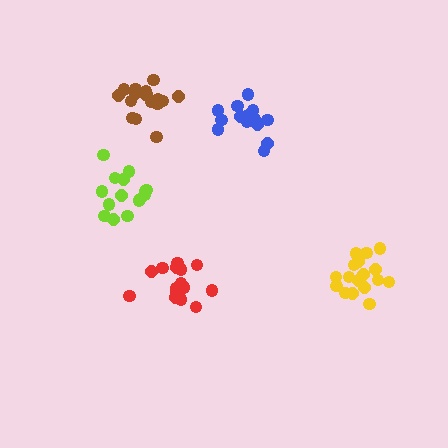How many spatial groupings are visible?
There are 5 spatial groupings.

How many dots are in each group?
Group 1: 15 dots, Group 2: 17 dots, Group 3: 15 dots, Group 4: 17 dots, Group 5: 16 dots (80 total).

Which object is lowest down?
The red cluster is bottommost.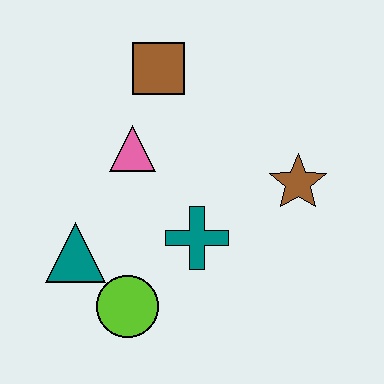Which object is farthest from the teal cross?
The brown square is farthest from the teal cross.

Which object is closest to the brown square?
The pink triangle is closest to the brown square.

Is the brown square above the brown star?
Yes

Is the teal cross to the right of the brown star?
No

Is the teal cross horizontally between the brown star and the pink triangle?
Yes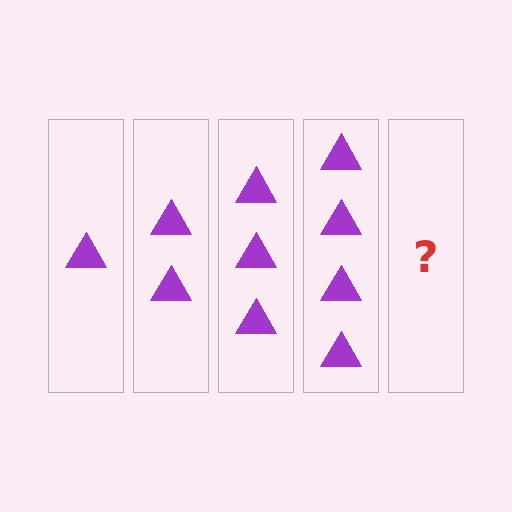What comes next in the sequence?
The next element should be 5 triangles.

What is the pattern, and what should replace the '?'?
The pattern is that each step adds one more triangle. The '?' should be 5 triangles.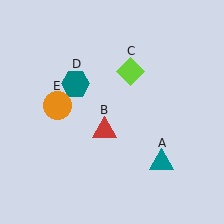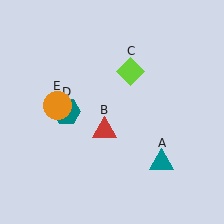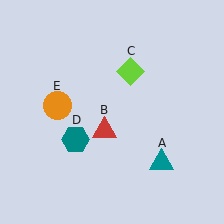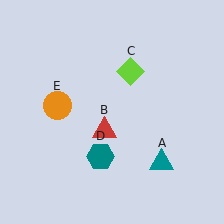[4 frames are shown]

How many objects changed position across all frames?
1 object changed position: teal hexagon (object D).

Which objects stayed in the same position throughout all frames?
Teal triangle (object A) and red triangle (object B) and lime diamond (object C) and orange circle (object E) remained stationary.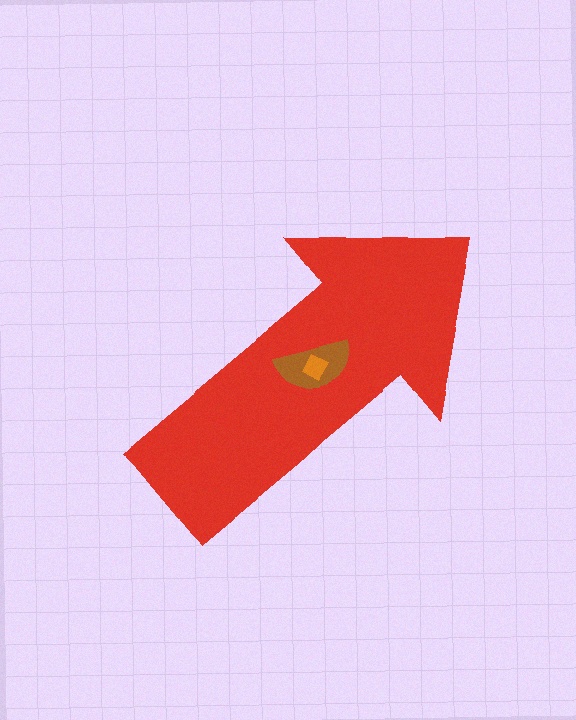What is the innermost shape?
The orange diamond.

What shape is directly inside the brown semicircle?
The orange diamond.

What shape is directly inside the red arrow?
The brown semicircle.